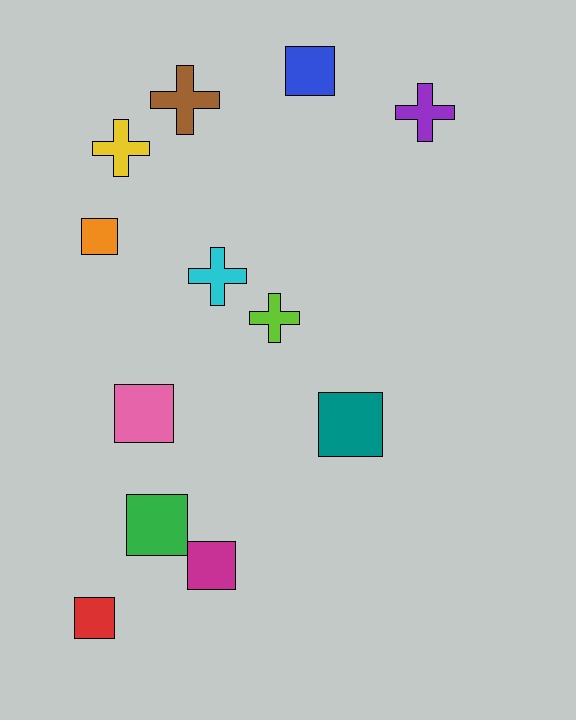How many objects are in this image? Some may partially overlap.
There are 12 objects.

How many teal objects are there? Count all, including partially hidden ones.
There is 1 teal object.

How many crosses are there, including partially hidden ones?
There are 5 crosses.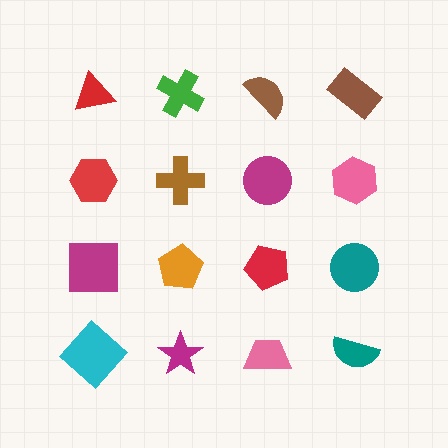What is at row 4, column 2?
A magenta star.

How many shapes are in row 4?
4 shapes.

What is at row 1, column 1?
A red triangle.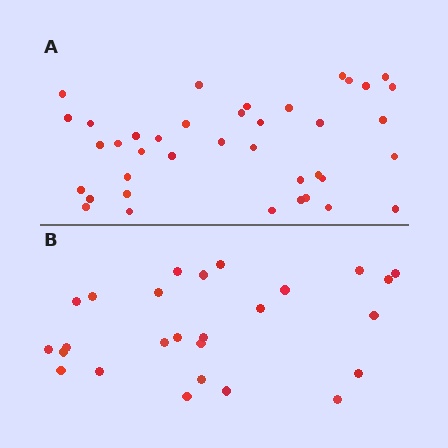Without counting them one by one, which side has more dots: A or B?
Region A (the top region) has more dots.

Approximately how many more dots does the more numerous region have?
Region A has approximately 15 more dots than region B.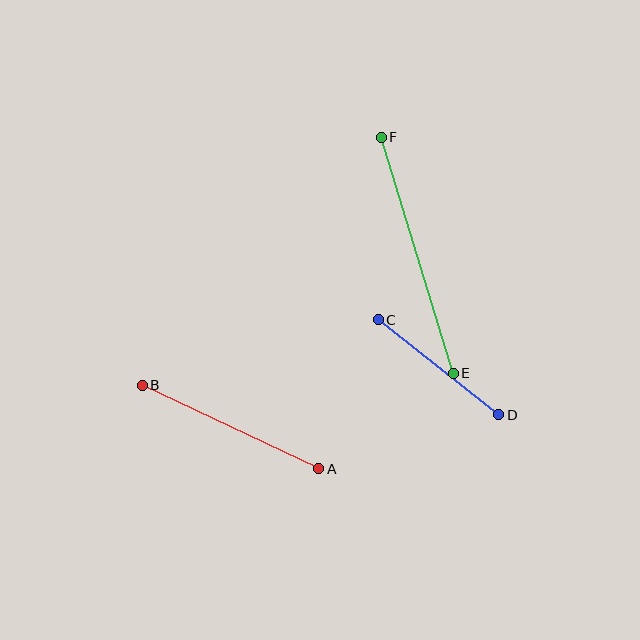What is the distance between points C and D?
The distance is approximately 153 pixels.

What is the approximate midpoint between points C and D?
The midpoint is at approximately (439, 367) pixels.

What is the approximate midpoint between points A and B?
The midpoint is at approximately (231, 427) pixels.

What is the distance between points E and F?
The distance is approximately 247 pixels.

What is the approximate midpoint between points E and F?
The midpoint is at approximately (417, 255) pixels.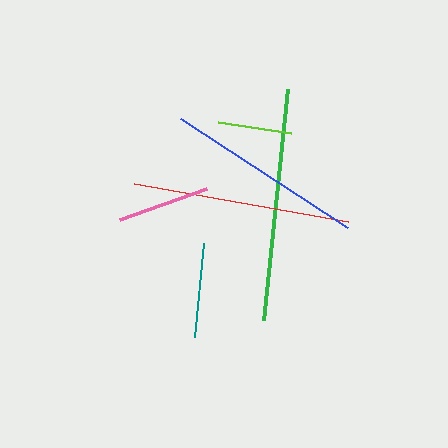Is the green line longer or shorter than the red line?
The green line is longer than the red line.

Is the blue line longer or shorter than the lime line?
The blue line is longer than the lime line.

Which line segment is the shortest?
The lime line is the shortest at approximately 73 pixels.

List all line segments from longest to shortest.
From longest to shortest: green, red, blue, teal, pink, lime.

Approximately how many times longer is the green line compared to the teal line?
The green line is approximately 2.5 times the length of the teal line.